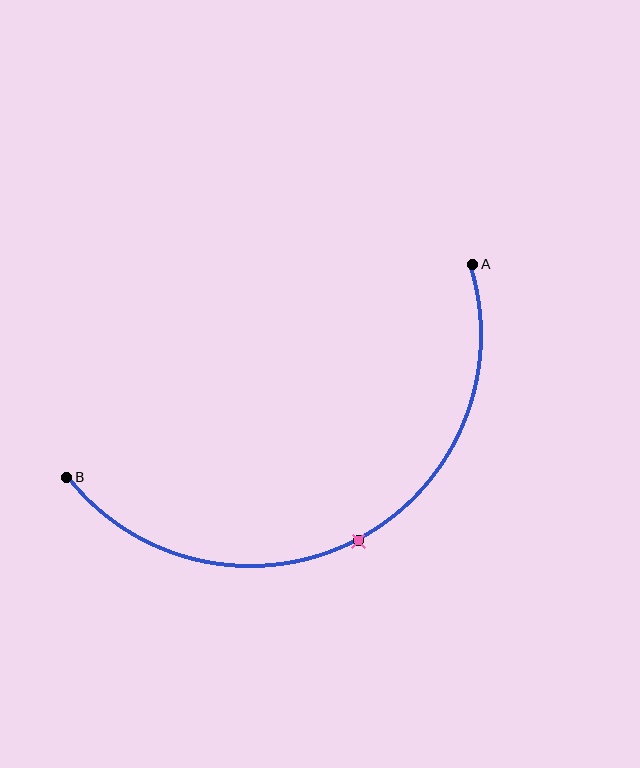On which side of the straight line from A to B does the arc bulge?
The arc bulges below the straight line connecting A and B.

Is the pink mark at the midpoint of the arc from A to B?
Yes. The pink mark lies on the arc at equal arc-length from both A and B — it is the arc midpoint.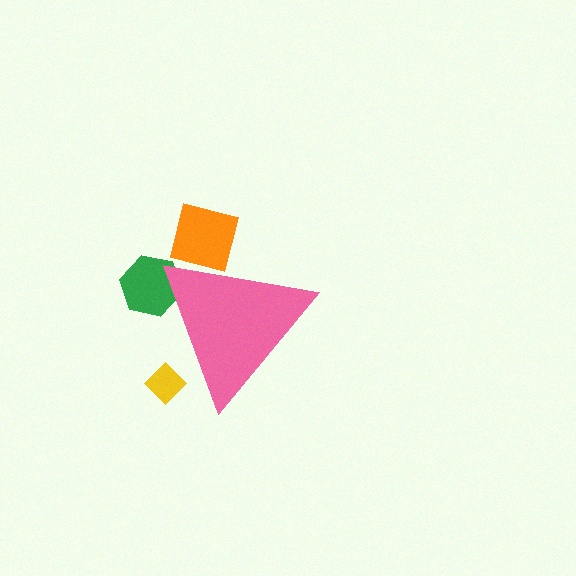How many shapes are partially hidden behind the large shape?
3 shapes are partially hidden.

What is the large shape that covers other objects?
A pink triangle.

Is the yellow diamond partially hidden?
Yes, the yellow diamond is partially hidden behind the pink triangle.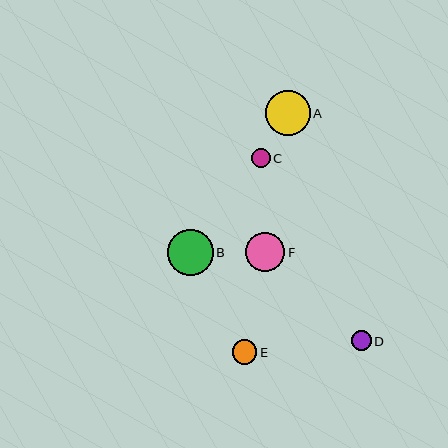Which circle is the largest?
Circle B is the largest with a size of approximately 46 pixels.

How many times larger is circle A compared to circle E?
Circle A is approximately 1.8 times the size of circle E.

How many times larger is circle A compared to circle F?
Circle A is approximately 1.2 times the size of circle F.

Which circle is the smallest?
Circle C is the smallest with a size of approximately 19 pixels.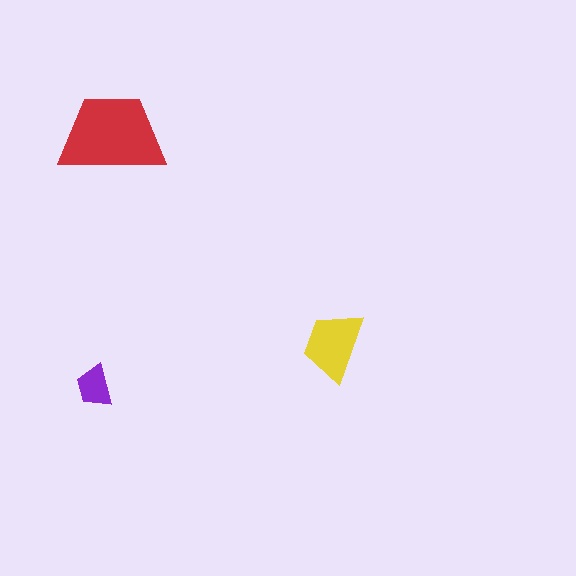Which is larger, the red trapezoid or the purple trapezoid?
The red one.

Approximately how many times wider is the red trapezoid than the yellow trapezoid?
About 1.5 times wider.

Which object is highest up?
The red trapezoid is topmost.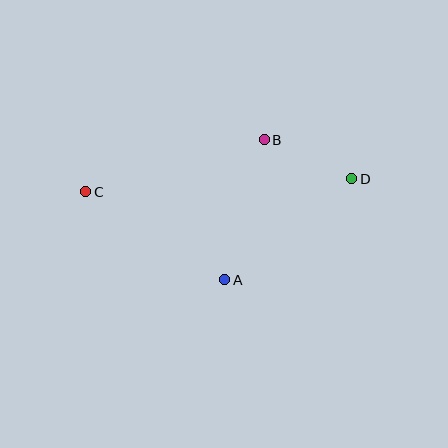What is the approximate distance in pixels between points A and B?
The distance between A and B is approximately 146 pixels.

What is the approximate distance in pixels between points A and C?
The distance between A and C is approximately 165 pixels.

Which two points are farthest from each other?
Points C and D are farthest from each other.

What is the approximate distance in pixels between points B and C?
The distance between B and C is approximately 186 pixels.